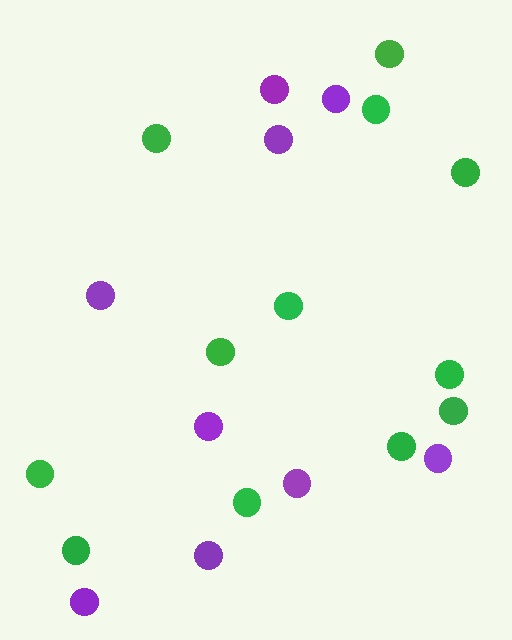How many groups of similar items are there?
There are 2 groups: one group of green circles (12) and one group of purple circles (9).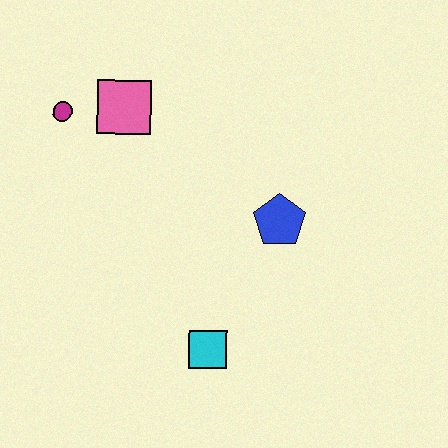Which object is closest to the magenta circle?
The pink square is closest to the magenta circle.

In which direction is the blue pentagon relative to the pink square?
The blue pentagon is to the right of the pink square.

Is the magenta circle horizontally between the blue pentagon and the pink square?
No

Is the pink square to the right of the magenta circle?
Yes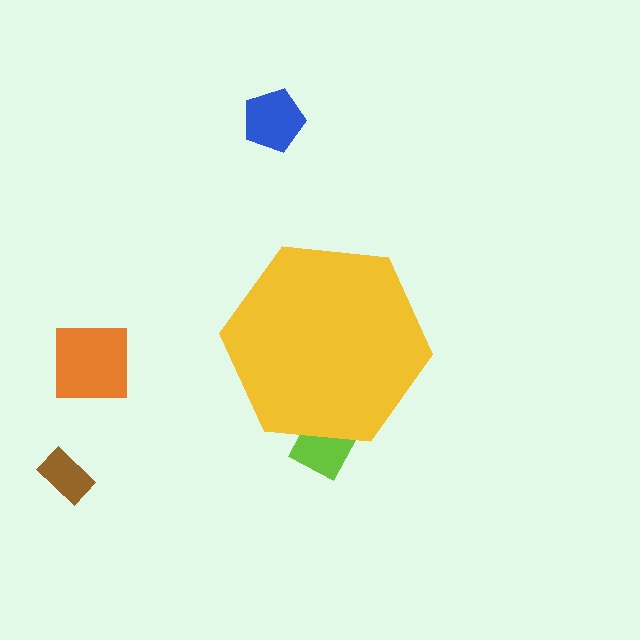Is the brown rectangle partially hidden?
No, the brown rectangle is fully visible.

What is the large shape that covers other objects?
A yellow hexagon.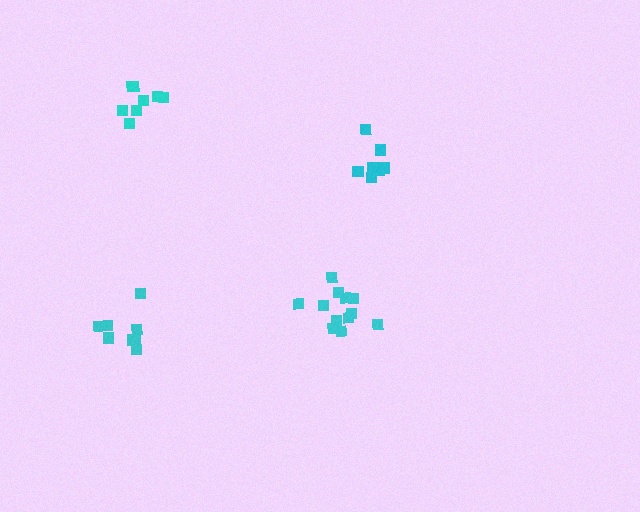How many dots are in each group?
Group 1: 12 dots, Group 2: 7 dots, Group 3: 8 dots, Group 4: 8 dots (35 total).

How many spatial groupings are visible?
There are 4 spatial groupings.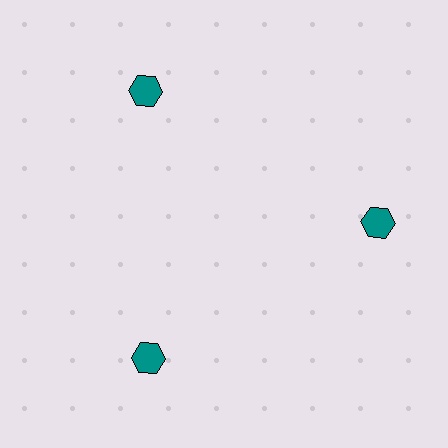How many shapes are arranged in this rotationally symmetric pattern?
There are 3 shapes, arranged in 3 groups of 1.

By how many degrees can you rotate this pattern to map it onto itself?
The pattern maps onto itself every 120 degrees of rotation.